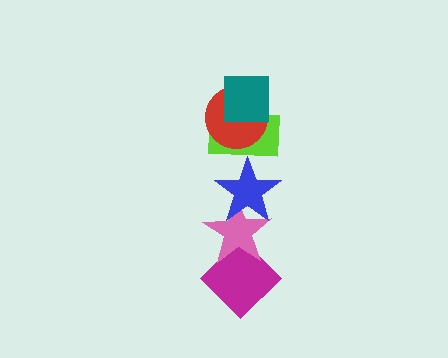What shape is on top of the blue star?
The lime rectangle is on top of the blue star.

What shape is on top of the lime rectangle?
The red circle is on top of the lime rectangle.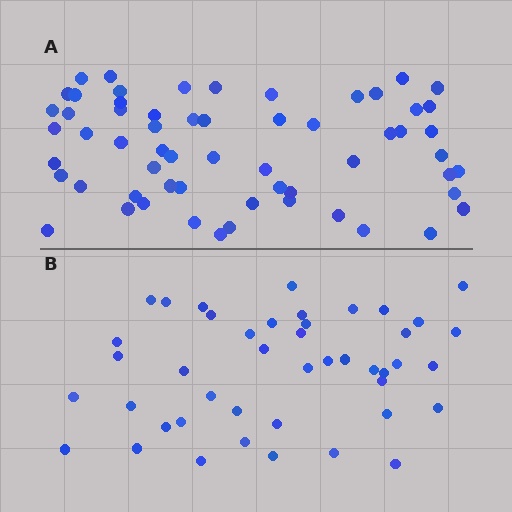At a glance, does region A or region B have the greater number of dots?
Region A (the top region) has more dots.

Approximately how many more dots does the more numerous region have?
Region A has approximately 15 more dots than region B.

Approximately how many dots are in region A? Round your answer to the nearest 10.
About 60 dots.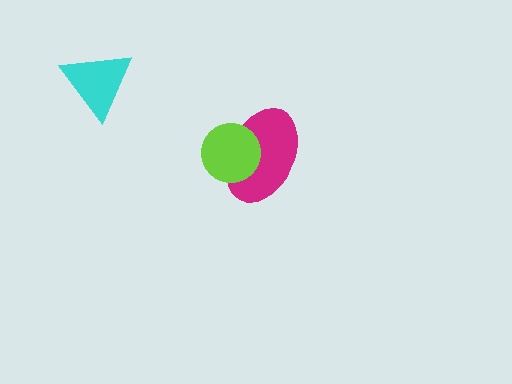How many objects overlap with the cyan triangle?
0 objects overlap with the cyan triangle.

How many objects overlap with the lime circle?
1 object overlaps with the lime circle.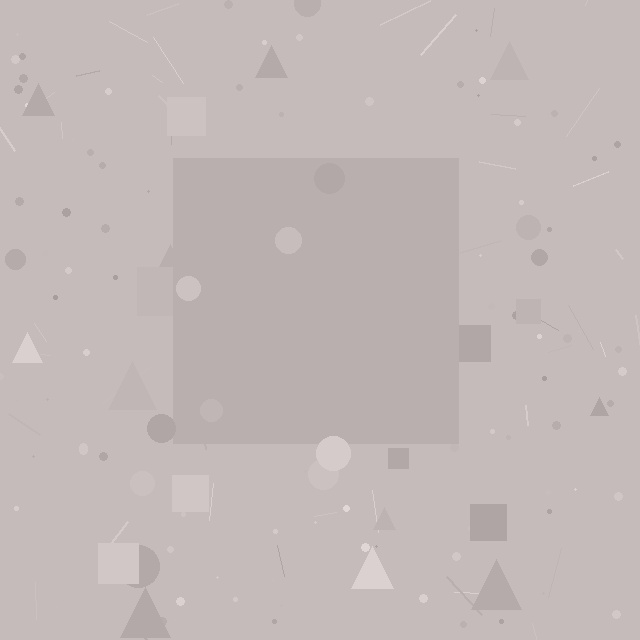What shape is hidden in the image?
A square is hidden in the image.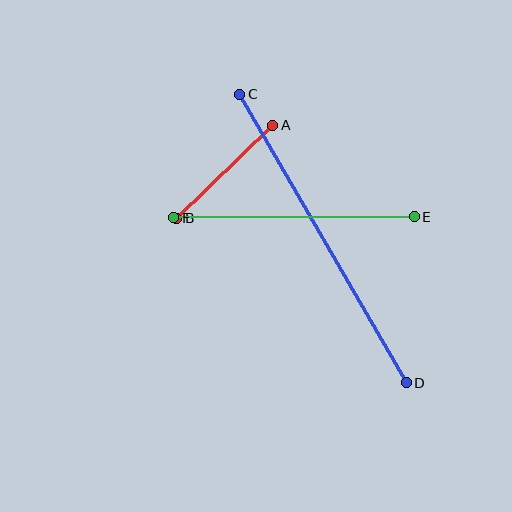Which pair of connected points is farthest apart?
Points C and D are farthest apart.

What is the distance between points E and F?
The distance is approximately 241 pixels.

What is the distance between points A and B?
The distance is approximately 134 pixels.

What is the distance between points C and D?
The distance is approximately 333 pixels.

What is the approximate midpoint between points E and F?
The midpoint is at approximately (294, 217) pixels.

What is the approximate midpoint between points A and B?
The midpoint is at approximately (225, 172) pixels.